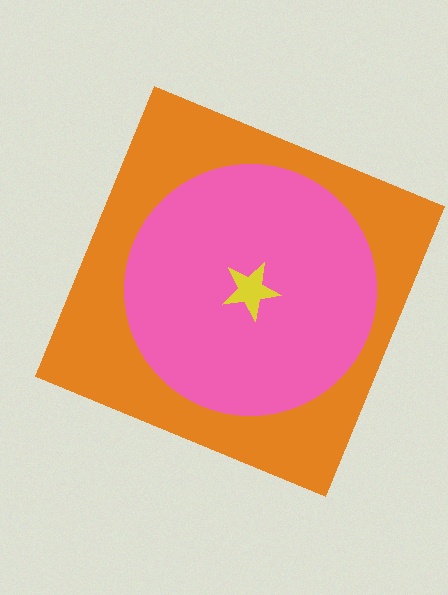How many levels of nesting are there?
3.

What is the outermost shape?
The orange square.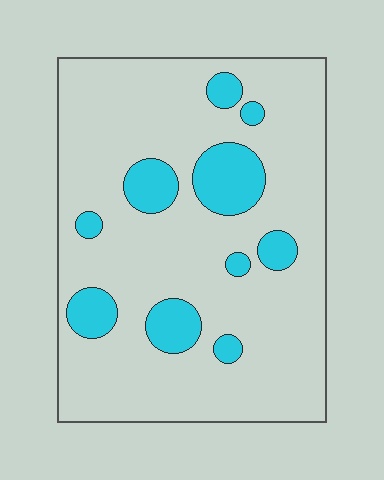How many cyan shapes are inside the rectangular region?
10.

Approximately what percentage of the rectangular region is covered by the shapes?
Approximately 15%.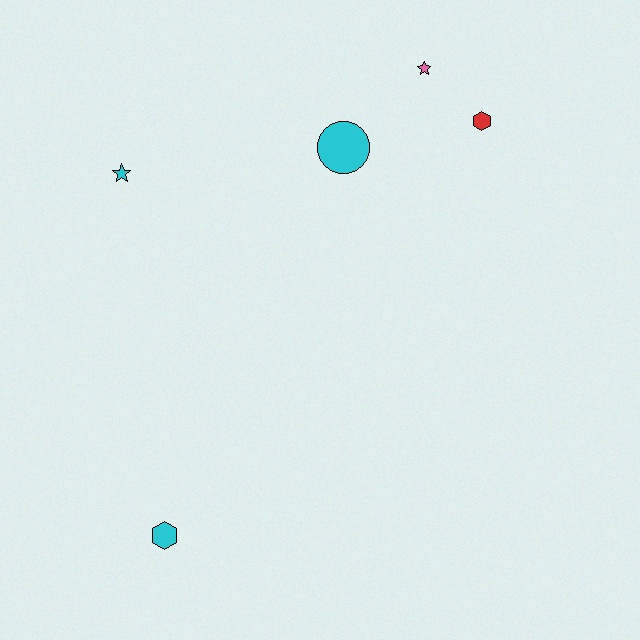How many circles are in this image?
There is 1 circle.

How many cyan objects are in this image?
There are 3 cyan objects.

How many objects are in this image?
There are 5 objects.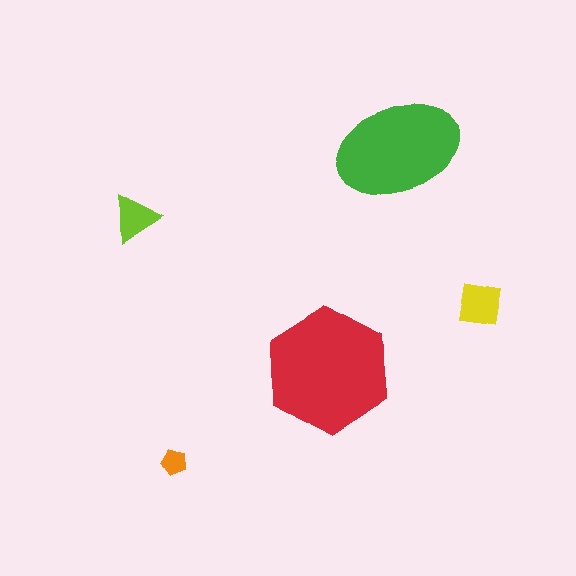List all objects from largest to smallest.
The red hexagon, the green ellipse, the yellow square, the lime triangle, the orange pentagon.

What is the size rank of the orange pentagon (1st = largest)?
5th.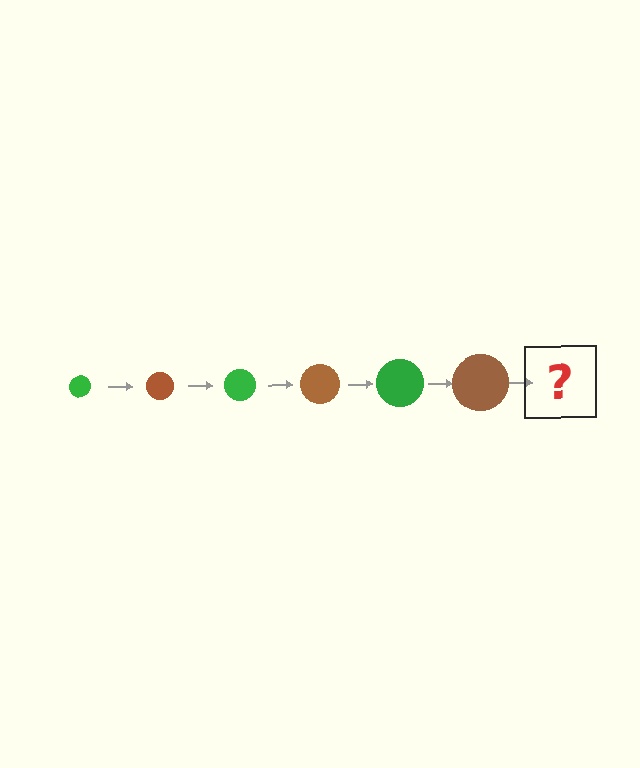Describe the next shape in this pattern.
It should be a green circle, larger than the previous one.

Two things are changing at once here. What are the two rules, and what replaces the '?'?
The two rules are that the circle grows larger each step and the color cycles through green and brown. The '?' should be a green circle, larger than the previous one.